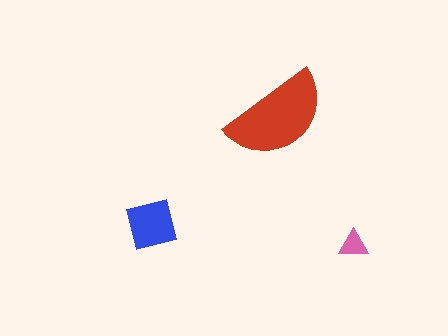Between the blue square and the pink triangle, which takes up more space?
The blue square.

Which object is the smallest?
The pink triangle.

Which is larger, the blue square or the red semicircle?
The red semicircle.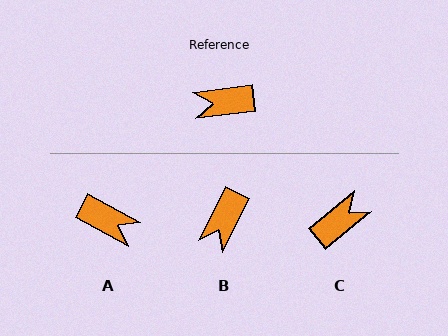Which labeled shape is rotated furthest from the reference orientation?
C, about 147 degrees away.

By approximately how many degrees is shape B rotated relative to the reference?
Approximately 57 degrees counter-clockwise.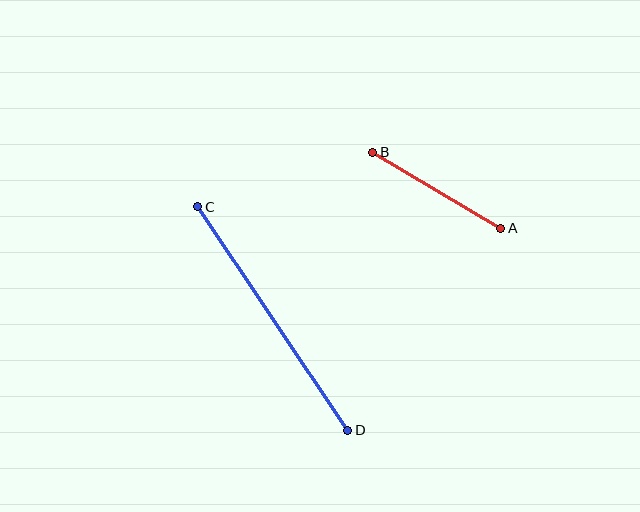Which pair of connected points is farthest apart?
Points C and D are farthest apart.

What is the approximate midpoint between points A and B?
The midpoint is at approximately (437, 190) pixels.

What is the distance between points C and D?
The distance is approximately 269 pixels.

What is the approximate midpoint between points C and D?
The midpoint is at approximately (273, 318) pixels.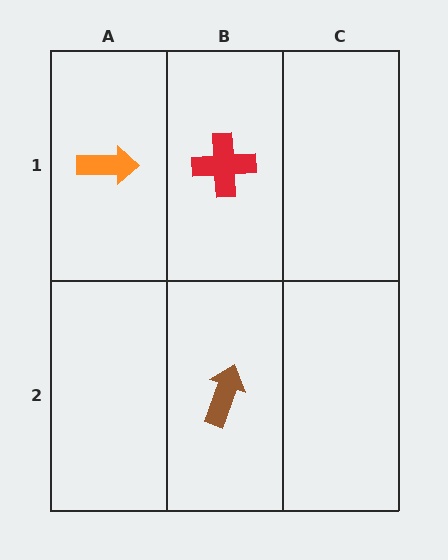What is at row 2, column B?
A brown arrow.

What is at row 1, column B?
A red cross.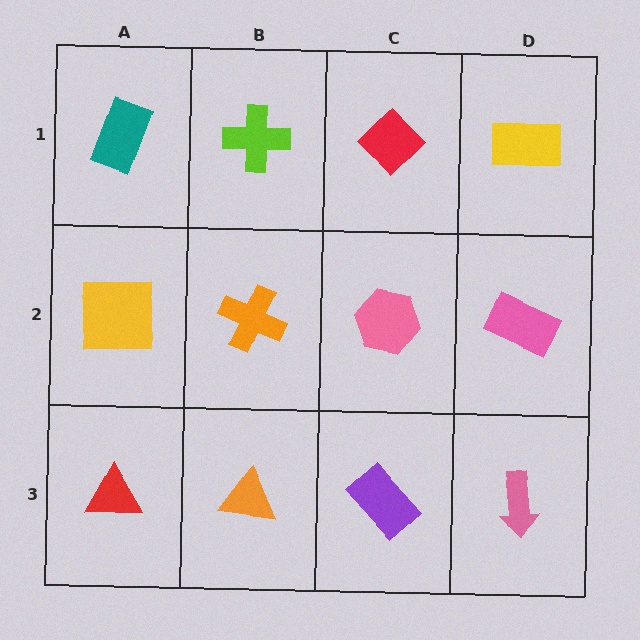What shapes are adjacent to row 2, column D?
A yellow rectangle (row 1, column D), a pink arrow (row 3, column D), a pink hexagon (row 2, column C).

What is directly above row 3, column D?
A pink rectangle.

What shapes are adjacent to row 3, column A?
A yellow square (row 2, column A), an orange triangle (row 3, column B).